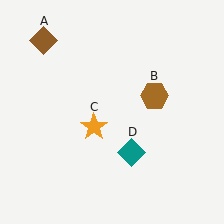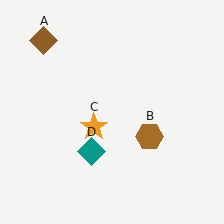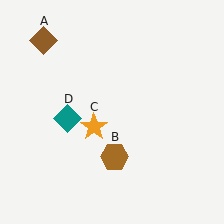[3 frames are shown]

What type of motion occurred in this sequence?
The brown hexagon (object B), teal diamond (object D) rotated clockwise around the center of the scene.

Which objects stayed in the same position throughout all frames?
Brown diamond (object A) and orange star (object C) remained stationary.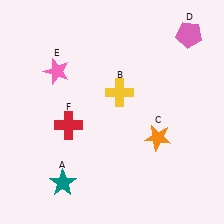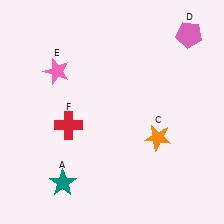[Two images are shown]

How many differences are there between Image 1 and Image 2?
There is 1 difference between the two images.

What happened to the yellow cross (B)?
The yellow cross (B) was removed in Image 2. It was in the top-right area of Image 1.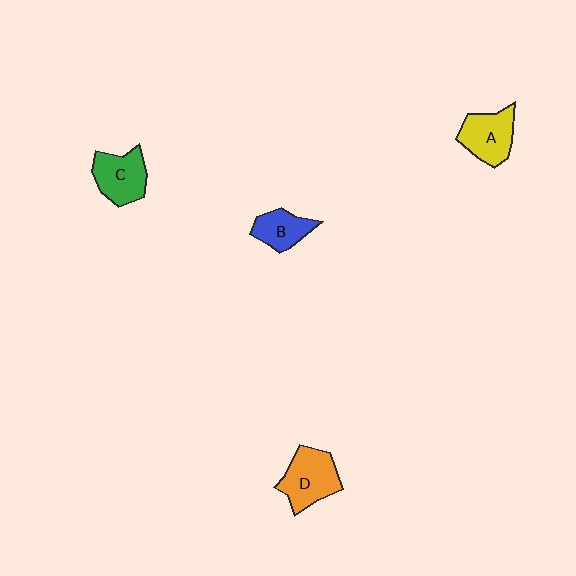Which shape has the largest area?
Shape D (orange).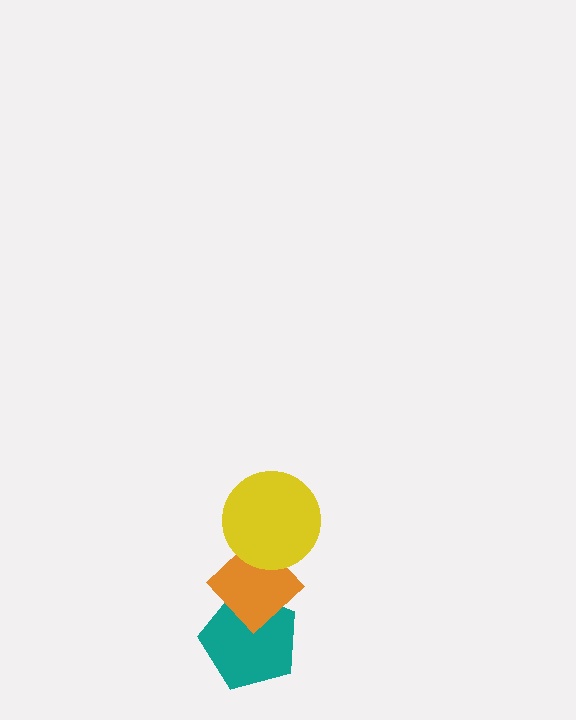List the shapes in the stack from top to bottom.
From top to bottom: the yellow circle, the orange diamond, the teal pentagon.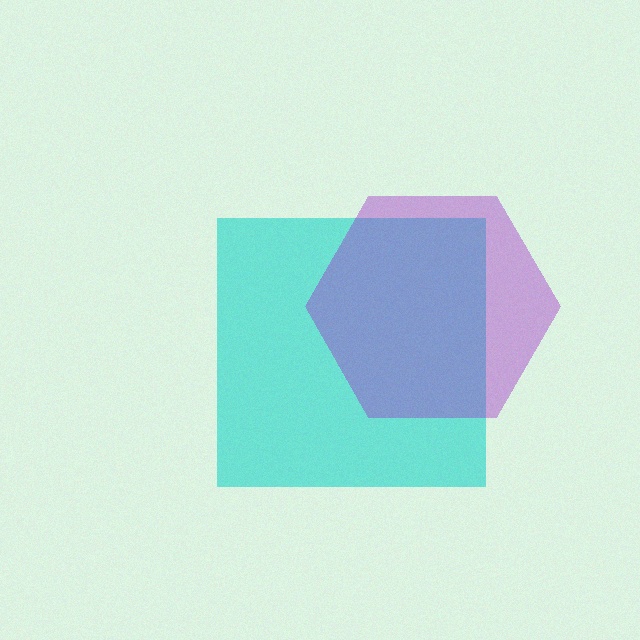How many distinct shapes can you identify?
There are 2 distinct shapes: a cyan square, a purple hexagon.